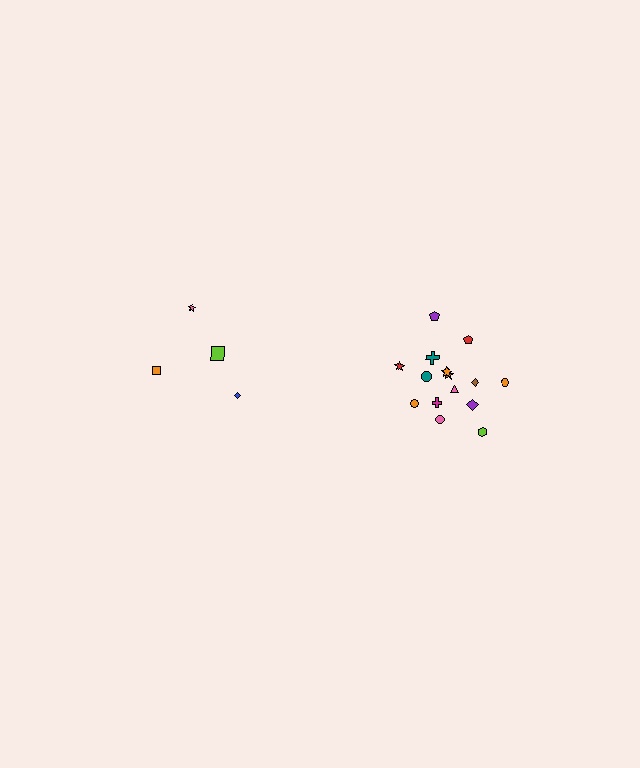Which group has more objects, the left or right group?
The right group.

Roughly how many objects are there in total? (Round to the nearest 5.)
Roughly 20 objects in total.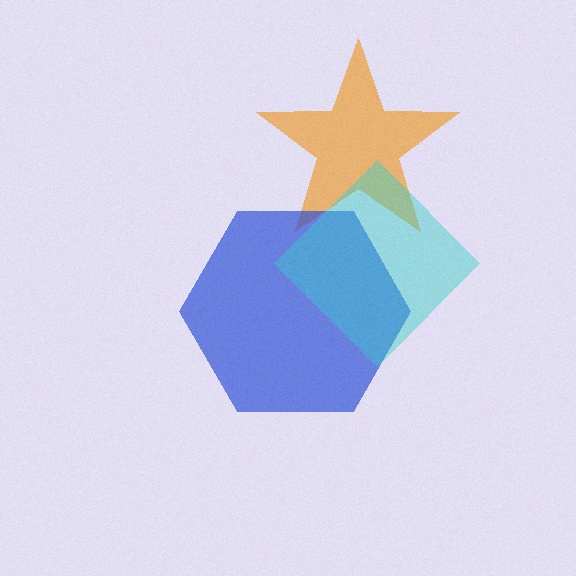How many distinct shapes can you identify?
There are 3 distinct shapes: an orange star, a blue hexagon, a cyan diamond.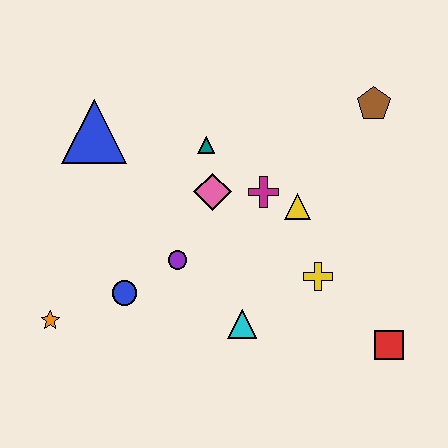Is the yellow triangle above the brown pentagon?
No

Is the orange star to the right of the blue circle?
No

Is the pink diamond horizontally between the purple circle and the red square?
Yes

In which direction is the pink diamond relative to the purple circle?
The pink diamond is above the purple circle.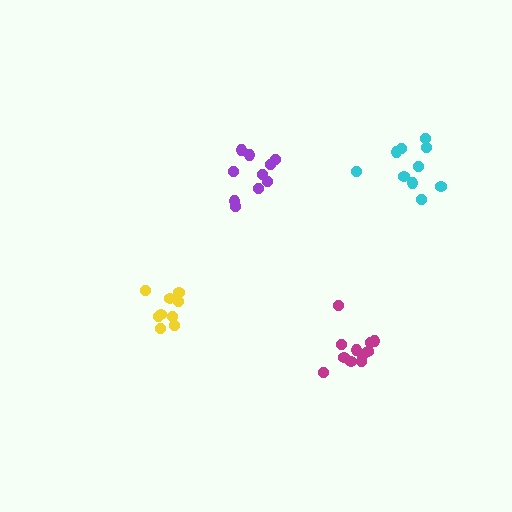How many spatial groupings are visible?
There are 4 spatial groupings.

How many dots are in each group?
Group 1: 10 dots, Group 2: 10 dots, Group 3: 11 dots, Group 4: 10 dots (41 total).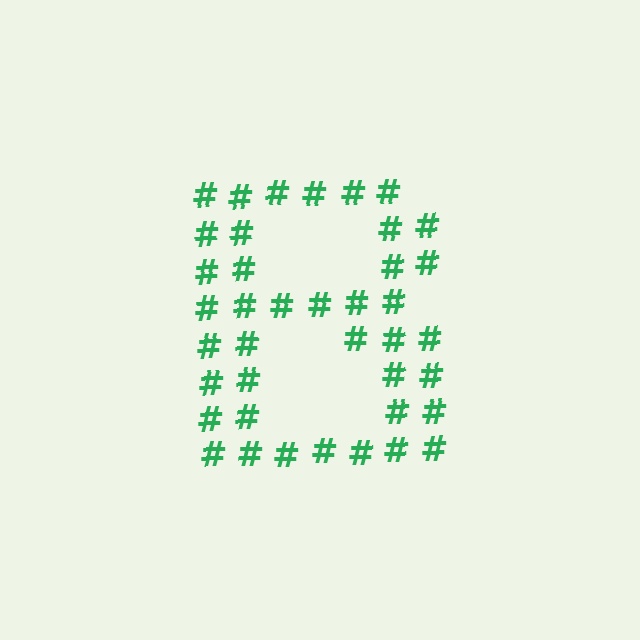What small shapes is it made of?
It is made of small hash symbols.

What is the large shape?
The large shape is the letter B.